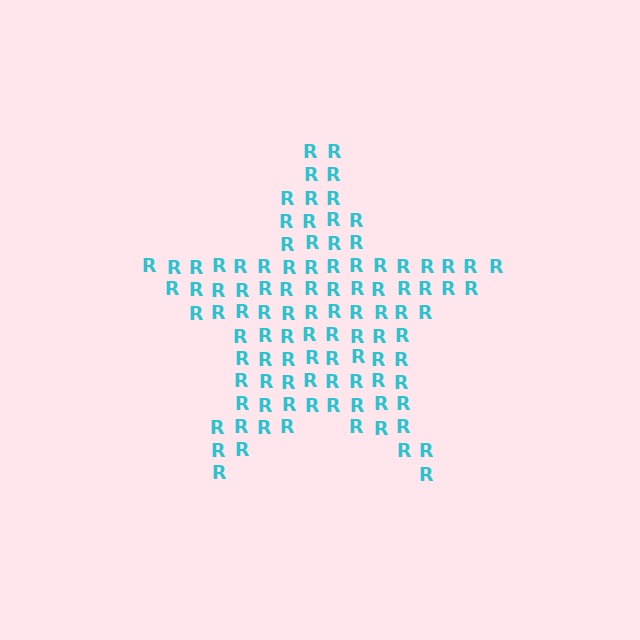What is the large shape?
The large shape is a star.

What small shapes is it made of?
It is made of small letter R's.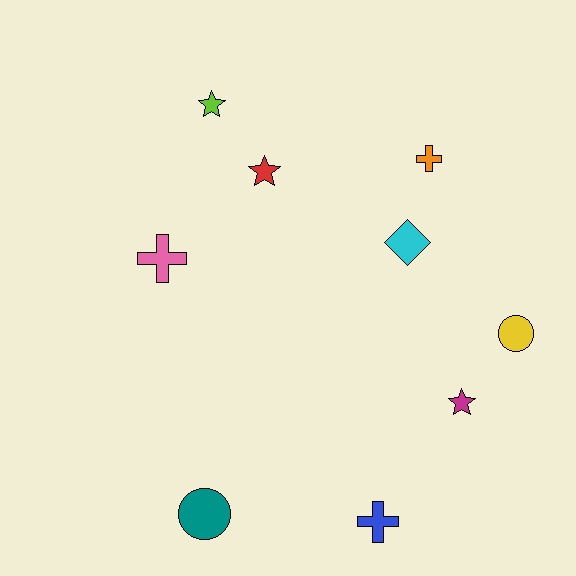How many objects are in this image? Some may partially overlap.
There are 9 objects.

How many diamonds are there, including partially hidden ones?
There is 1 diamond.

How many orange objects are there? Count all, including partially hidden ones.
There is 1 orange object.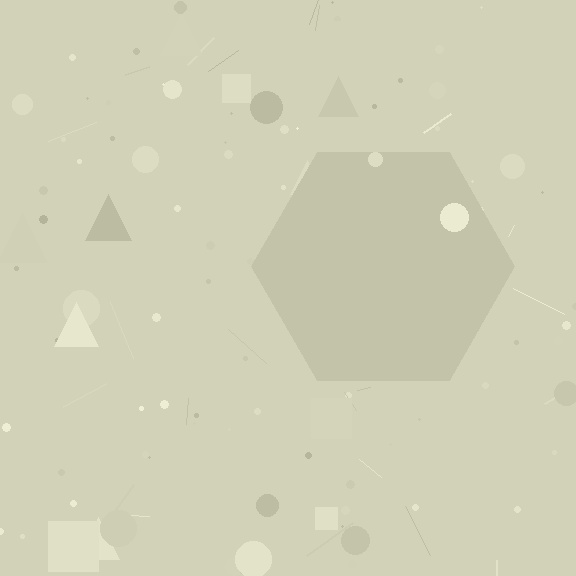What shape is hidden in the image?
A hexagon is hidden in the image.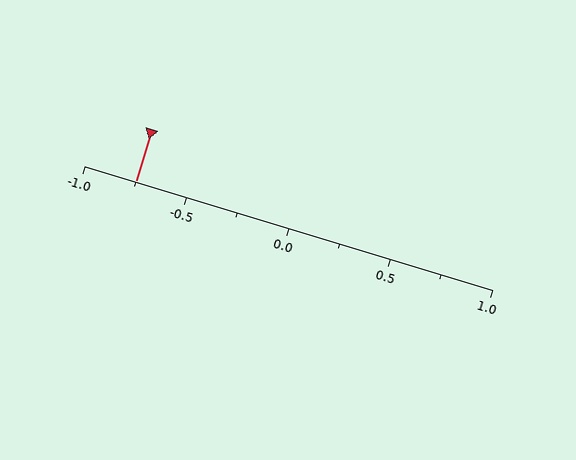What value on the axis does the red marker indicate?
The marker indicates approximately -0.75.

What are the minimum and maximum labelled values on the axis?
The axis runs from -1.0 to 1.0.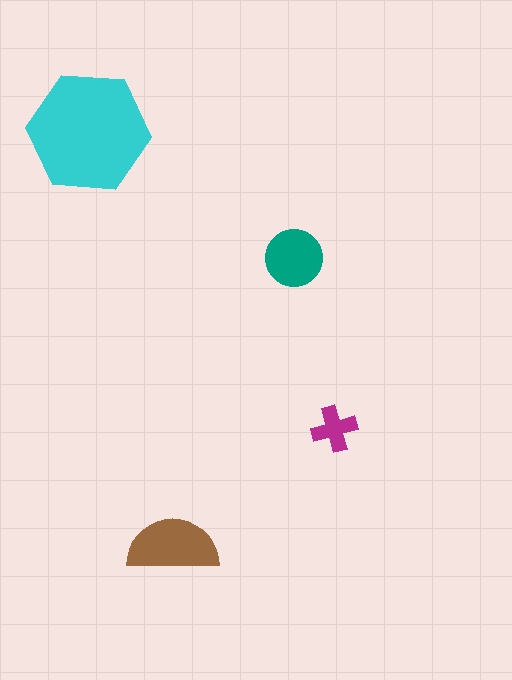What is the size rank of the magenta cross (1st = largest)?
4th.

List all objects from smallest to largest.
The magenta cross, the teal circle, the brown semicircle, the cyan hexagon.